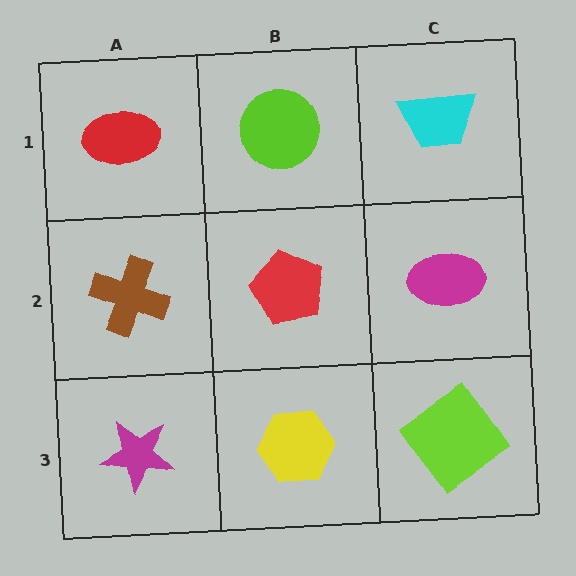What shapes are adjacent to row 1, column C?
A magenta ellipse (row 2, column C), a lime circle (row 1, column B).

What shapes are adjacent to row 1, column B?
A red pentagon (row 2, column B), a red ellipse (row 1, column A), a cyan trapezoid (row 1, column C).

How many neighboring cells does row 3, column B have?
3.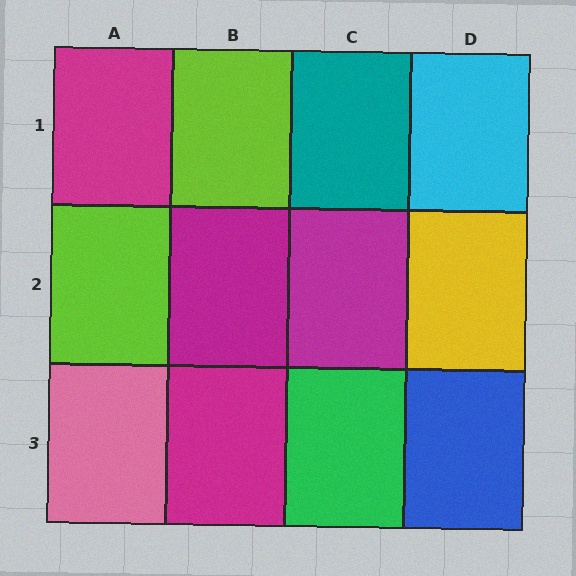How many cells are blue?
1 cell is blue.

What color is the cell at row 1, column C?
Teal.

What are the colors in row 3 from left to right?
Pink, magenta, green, blue.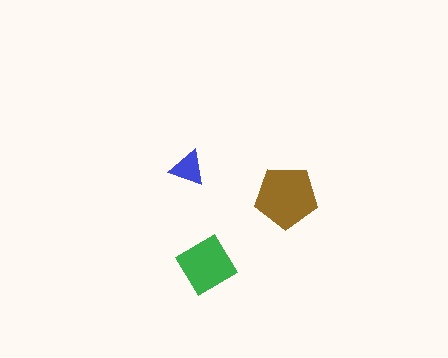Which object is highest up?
The blue triangle is topmost.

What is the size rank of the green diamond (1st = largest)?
2nd.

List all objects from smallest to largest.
The blue triangle, the green diamond, the brown pentagon.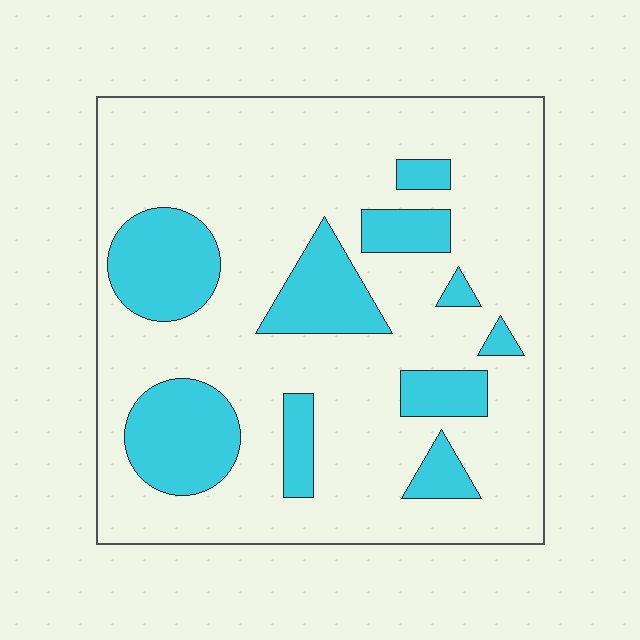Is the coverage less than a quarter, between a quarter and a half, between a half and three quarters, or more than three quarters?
Less than a quarter.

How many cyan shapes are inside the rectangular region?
10.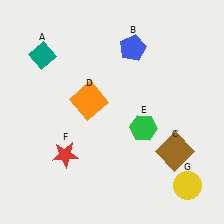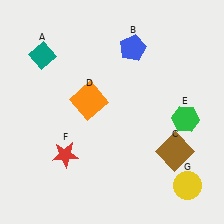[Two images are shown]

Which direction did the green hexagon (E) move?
The green hexagon (E) moved right.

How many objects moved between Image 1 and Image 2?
1 object moved between the two images.